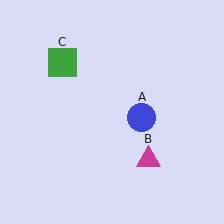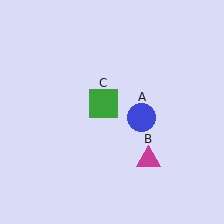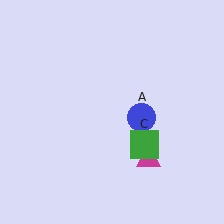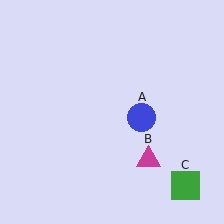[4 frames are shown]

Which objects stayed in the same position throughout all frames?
Blue circle (object A) and magenta triangle (object B) remained stationary.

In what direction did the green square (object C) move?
The green square (object C) moved down and to the right.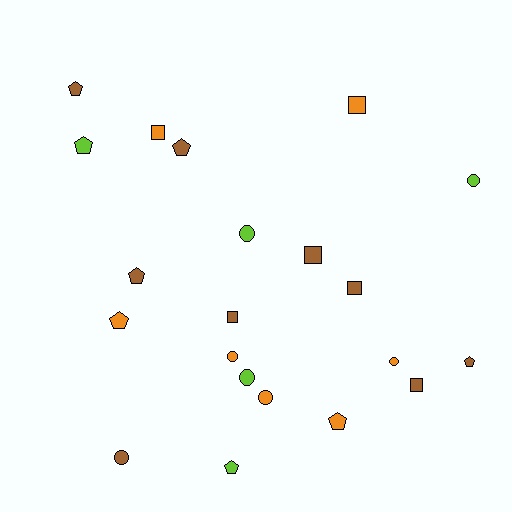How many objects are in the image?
There are 21 objects.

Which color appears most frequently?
Brown, with 9 objects.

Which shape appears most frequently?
Pentagon, with 8 objects.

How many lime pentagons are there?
There are 2 lime pentagons.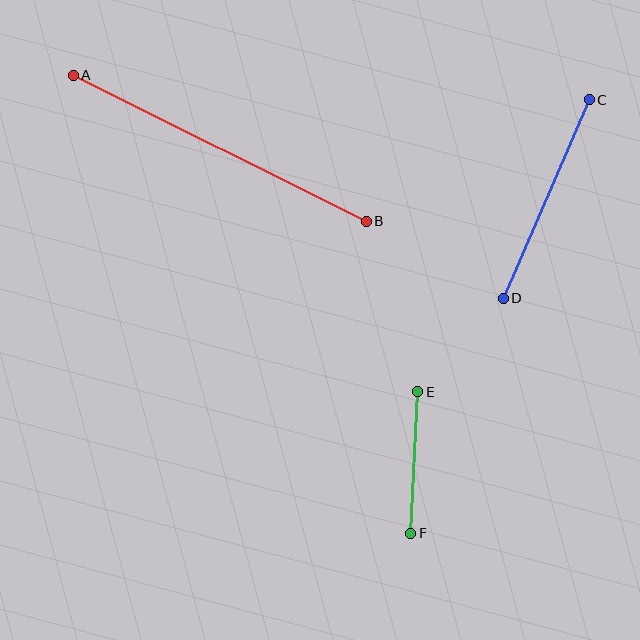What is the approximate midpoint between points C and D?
The midpoint is at approximately (546, 199) pixels.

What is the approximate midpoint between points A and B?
The midpoint is at approximately (220, 148) pixels.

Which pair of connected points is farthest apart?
Points A and B are farthest apart.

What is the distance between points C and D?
The distance is approximately 216 pixels.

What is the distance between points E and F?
The distance is approximately 142 pixels.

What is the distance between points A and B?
The distance is approximately 327 pixels.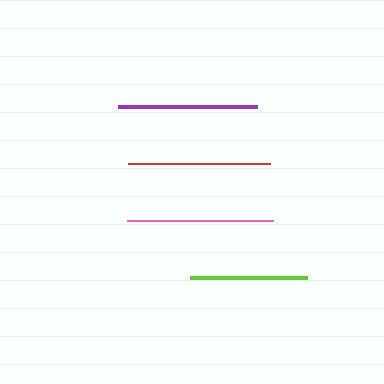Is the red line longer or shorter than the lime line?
The red line is longer than the lime line.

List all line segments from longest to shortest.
From longest to shortest: pink, red, purple, lime.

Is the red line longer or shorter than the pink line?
The pink line is longer than the red line.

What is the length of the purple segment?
The purple segment is approximately 139 pixels long.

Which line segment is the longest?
The pink line is the longest at approximately 145 pixels.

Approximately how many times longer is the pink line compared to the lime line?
The pink line is approximately 1.2 times the length of the lime line.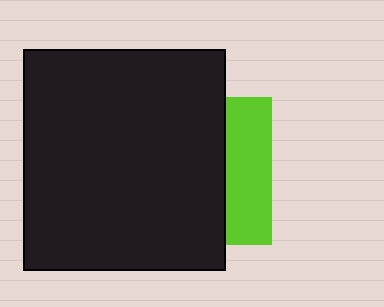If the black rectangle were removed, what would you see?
You would see the complete lime square.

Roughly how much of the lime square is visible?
A small part of it is visible (roughly 32%).